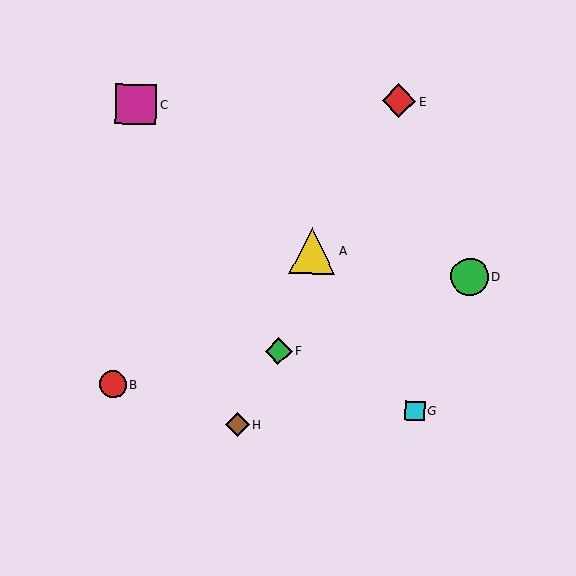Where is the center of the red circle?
The center of the red circle is at (113, 384).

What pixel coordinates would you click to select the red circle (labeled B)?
Click at (113, 384) to select the red circle B.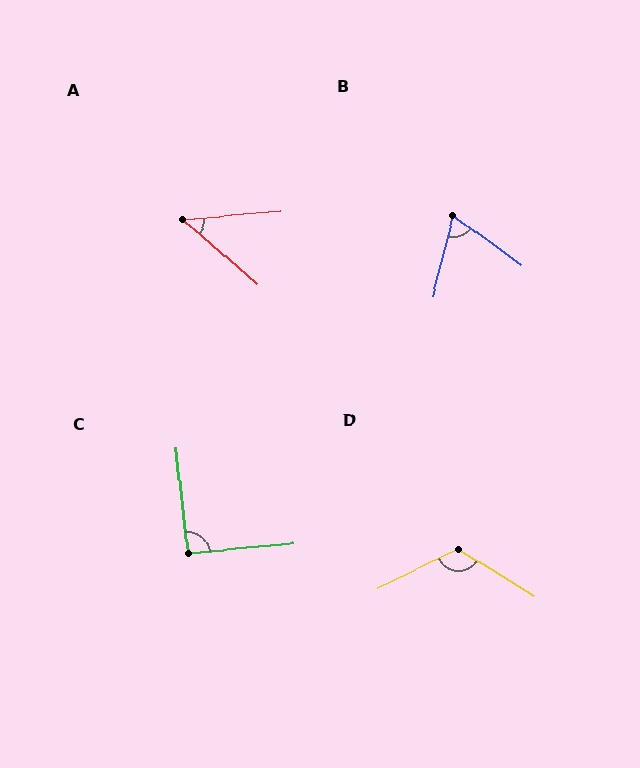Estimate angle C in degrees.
Approximately 91 degrees.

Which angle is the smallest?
A, at approximately 46 degrees.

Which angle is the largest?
D, at approximately 122 degrees.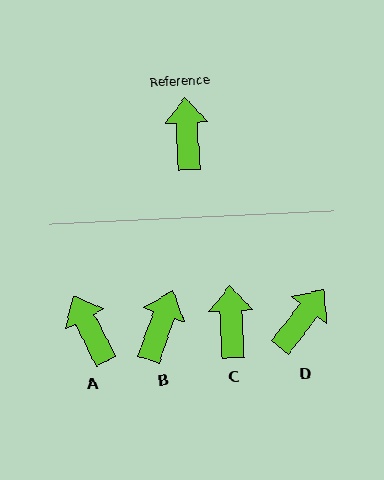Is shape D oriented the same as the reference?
No, it is off by about 40 degrees.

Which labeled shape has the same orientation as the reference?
C.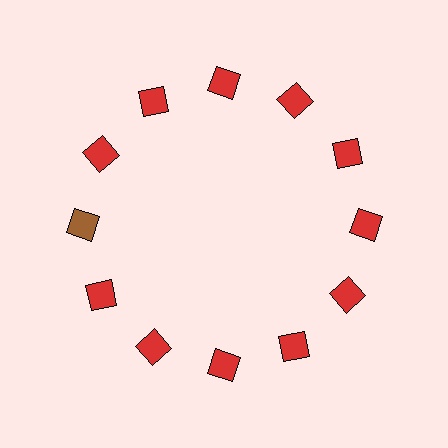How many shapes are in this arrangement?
There are 12 shapes arranged in a ring pattern.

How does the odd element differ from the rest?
It has a different color: brown instead of red.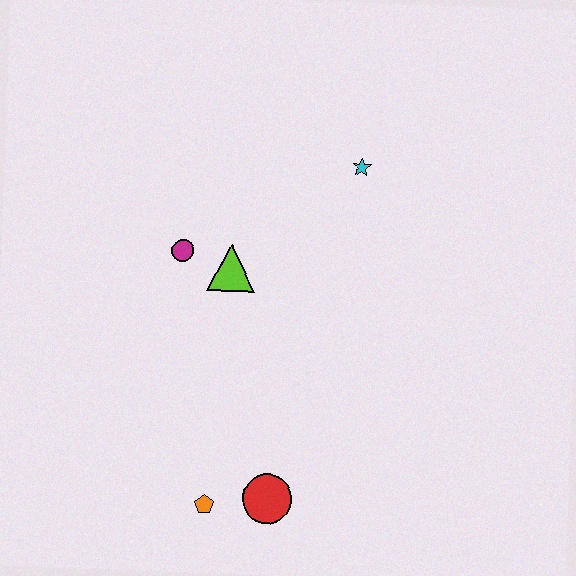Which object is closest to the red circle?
The orange pentagon is closest to the red circle.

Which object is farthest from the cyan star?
The orange pentagon is farthest from the cyan star.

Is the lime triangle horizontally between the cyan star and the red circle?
No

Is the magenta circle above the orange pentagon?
Yes